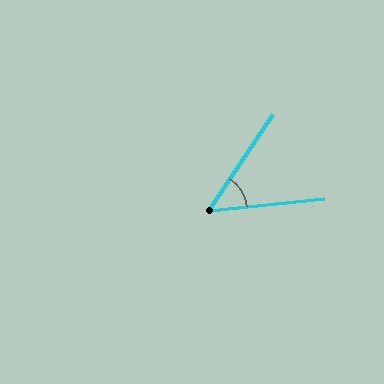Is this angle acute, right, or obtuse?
It is acute.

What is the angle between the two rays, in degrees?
Approximately 50 degrees.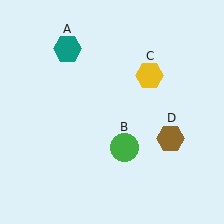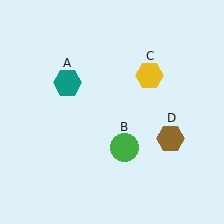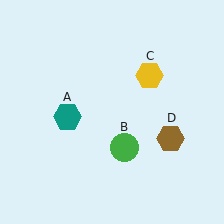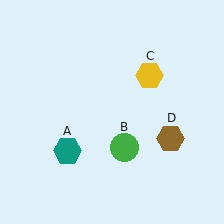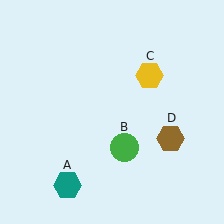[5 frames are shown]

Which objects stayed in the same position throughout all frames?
Green circle (object B) and yellow hexagon (object C) and brown hexagon (object D) remained stationary.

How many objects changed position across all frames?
1 object changed position: teal hexagon (object A).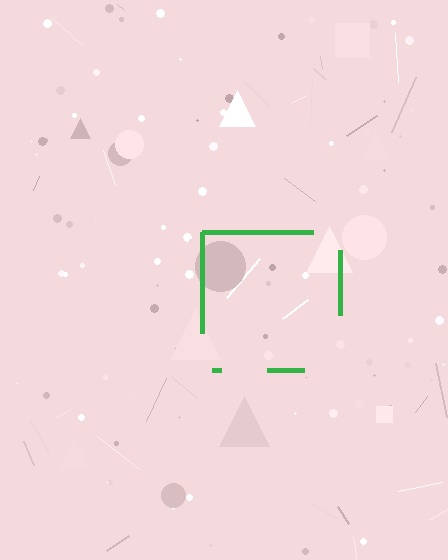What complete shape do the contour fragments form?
The contour fragments form a square.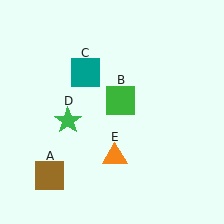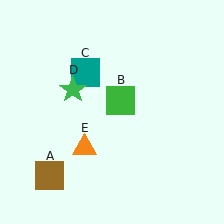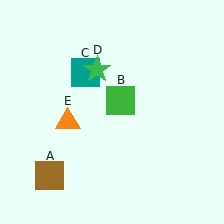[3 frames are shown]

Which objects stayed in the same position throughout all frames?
Brown square (object A) and green square (object B) and teal square (object C) remained stationary.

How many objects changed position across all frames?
2 objects changed position: green star (object D), orange triangle (object E).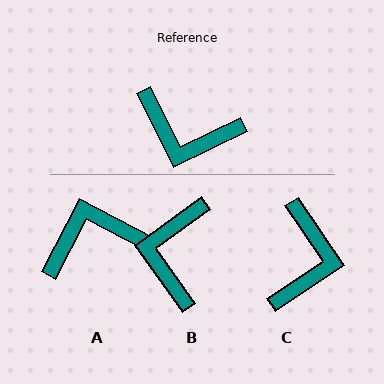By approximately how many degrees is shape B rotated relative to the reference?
Approximately 81 degrees clockwise.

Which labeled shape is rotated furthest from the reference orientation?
A, about 144 degrees away.